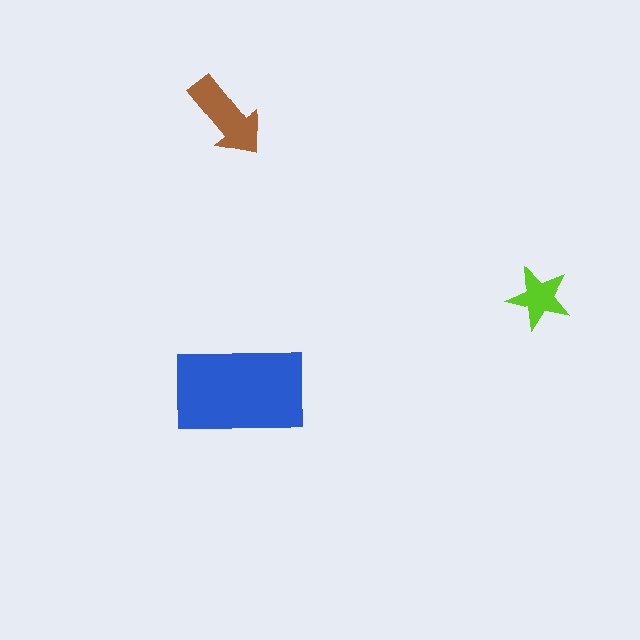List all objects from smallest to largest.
The lime star, the brown arrow, the blue rectangle.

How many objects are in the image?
There are 3 objects in the image.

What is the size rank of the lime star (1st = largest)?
3rd.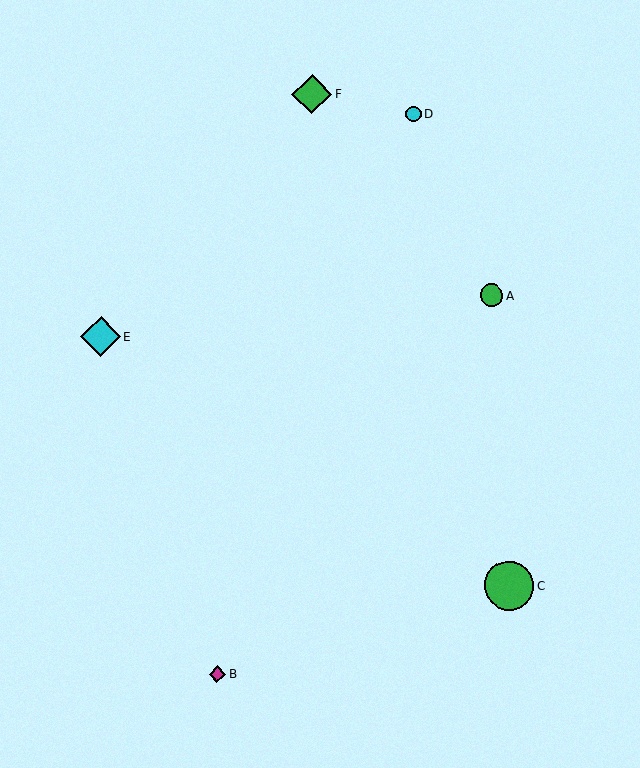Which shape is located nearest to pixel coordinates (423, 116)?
The cyan circle (labeled D) at (414, 114) is nearest to that location.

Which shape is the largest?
The green circle (labeled C) is the largest.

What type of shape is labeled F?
Shape F is a green diamond.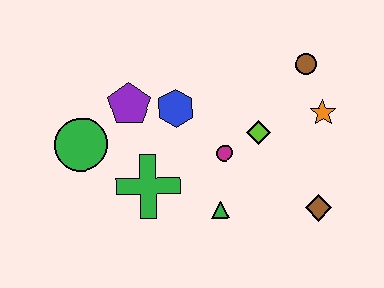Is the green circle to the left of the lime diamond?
Yes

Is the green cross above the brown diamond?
Yes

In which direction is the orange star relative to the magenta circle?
The orange star is to the right of the magenta circle.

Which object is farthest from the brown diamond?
The green circle is farthest from the brown diamond.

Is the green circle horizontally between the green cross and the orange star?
No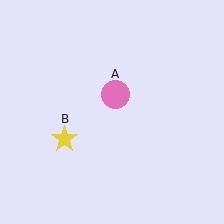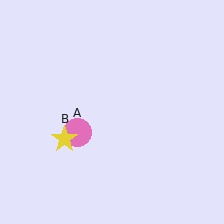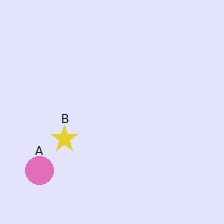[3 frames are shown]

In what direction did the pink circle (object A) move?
The pink circle (object A) moved down and to the left.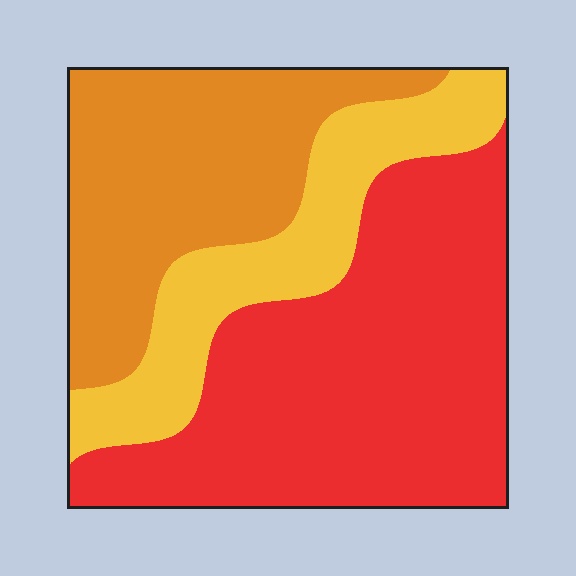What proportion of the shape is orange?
Orange takes up about one third (1/3) of the shape.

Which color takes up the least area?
Yellow, at roughly 20%.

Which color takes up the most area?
Red, at roughly 50%.